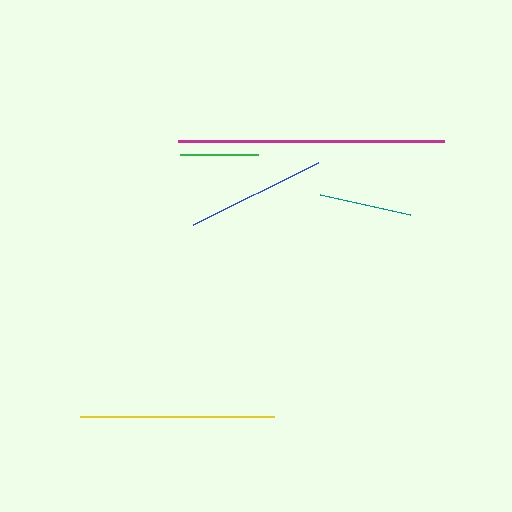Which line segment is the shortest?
The green line is the shortest at approximately 78 pixels.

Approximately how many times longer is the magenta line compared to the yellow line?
The magenta line is approximately 1.4 times the length of the yellow line.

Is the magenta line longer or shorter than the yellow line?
The magenta line is longer than the yellow line.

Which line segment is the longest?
The magenta line is the longest at approximately 267 pixels.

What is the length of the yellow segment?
The yellow segment is approximately 193 pixels long.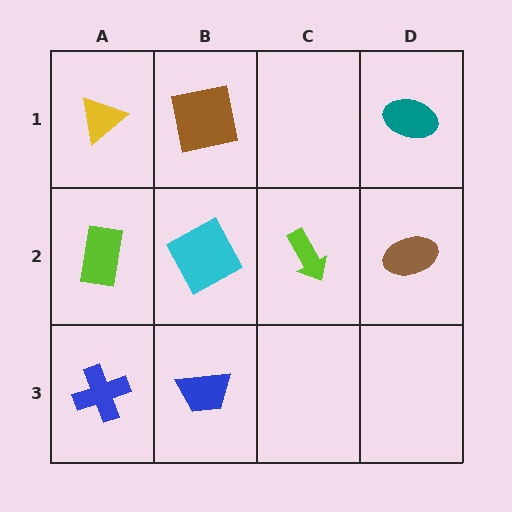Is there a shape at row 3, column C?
No, that cell is empty.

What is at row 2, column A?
A lime rectangle.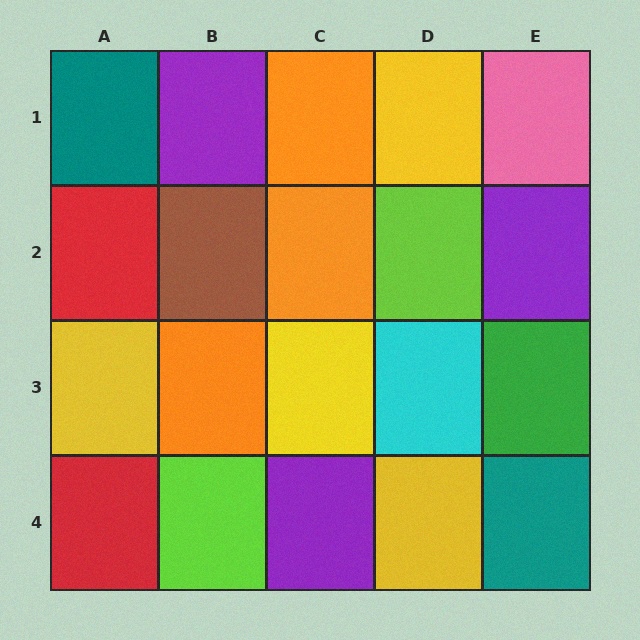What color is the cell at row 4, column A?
Red.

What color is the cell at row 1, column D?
Yellow.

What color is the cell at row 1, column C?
Orange.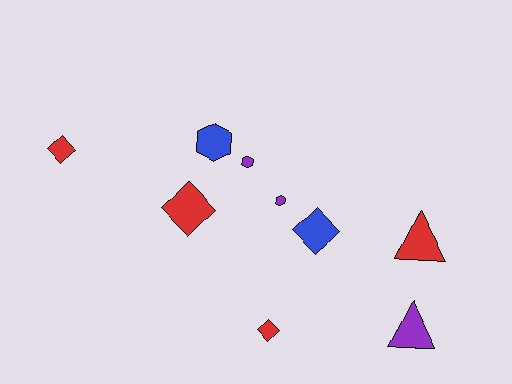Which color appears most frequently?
Red, with 4 objects.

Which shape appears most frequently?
Diamond, with 4 objects.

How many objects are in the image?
There are 9 objects.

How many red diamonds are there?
There are 3 red diamonds.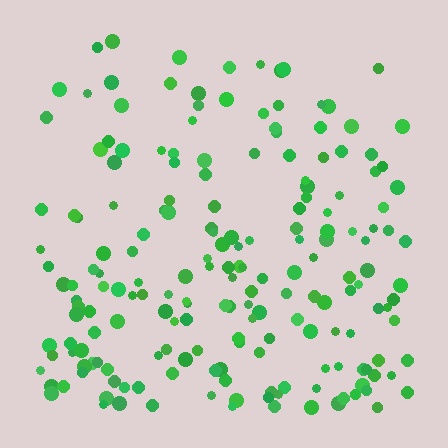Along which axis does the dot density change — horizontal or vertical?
Vertical.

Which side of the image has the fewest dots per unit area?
The top.